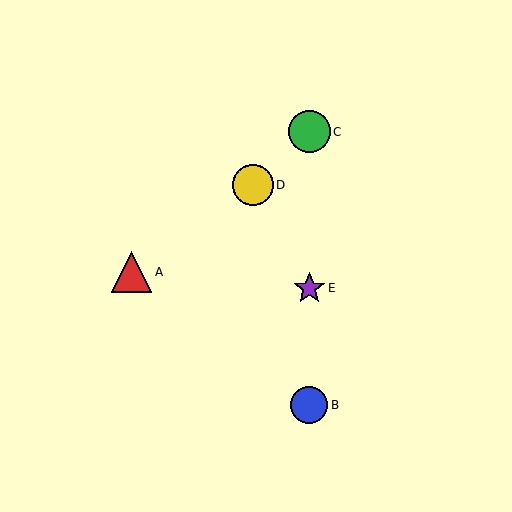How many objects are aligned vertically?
3 objects (B, C, E) are aligned vertically.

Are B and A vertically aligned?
No, B is at x≈309 and A is at x≈132.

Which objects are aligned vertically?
Objects B, C, E are aligned vertically.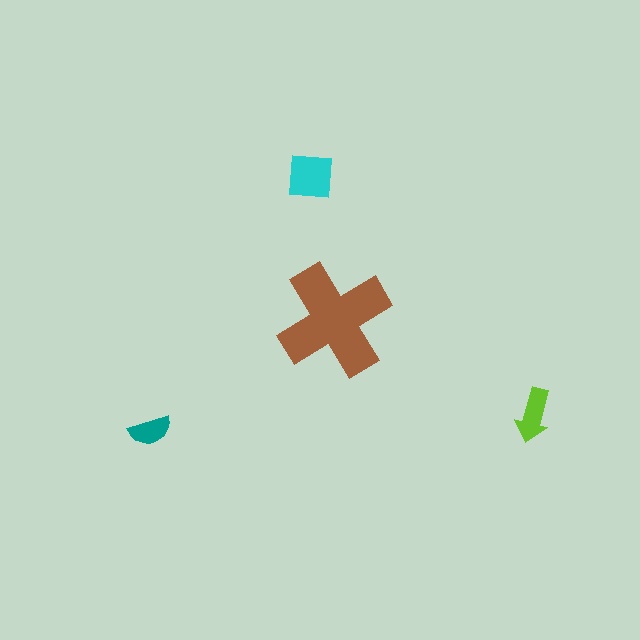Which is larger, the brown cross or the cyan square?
The brown cross.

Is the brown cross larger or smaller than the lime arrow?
Larger.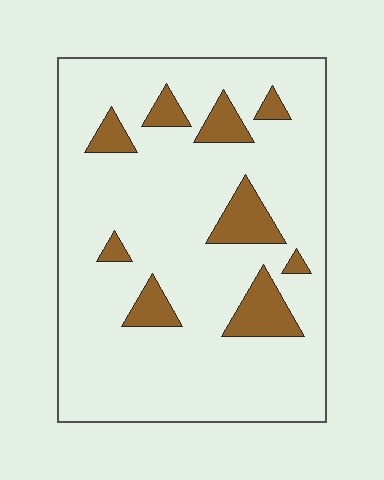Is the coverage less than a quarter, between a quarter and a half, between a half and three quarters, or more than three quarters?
Less than a quarter.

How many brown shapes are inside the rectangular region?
9.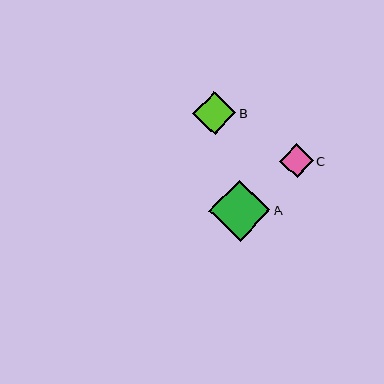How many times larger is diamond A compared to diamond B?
Diamond A is approximately 1.4 times the size of diamond B.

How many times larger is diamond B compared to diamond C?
Diamond B is approximately 1.3 times the size of diamond C.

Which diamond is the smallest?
Diamond C is the smallest with a size of approximately 33 pixels.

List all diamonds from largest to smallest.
From largest to smallest: A, B, C.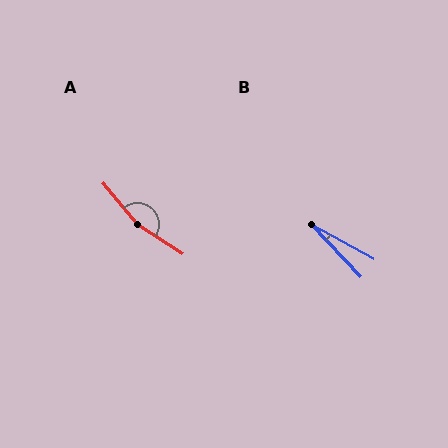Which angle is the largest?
A, at approximately 162 degrees.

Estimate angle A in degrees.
Approximately 162 degrees.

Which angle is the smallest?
B, at approximately 18 degrees.